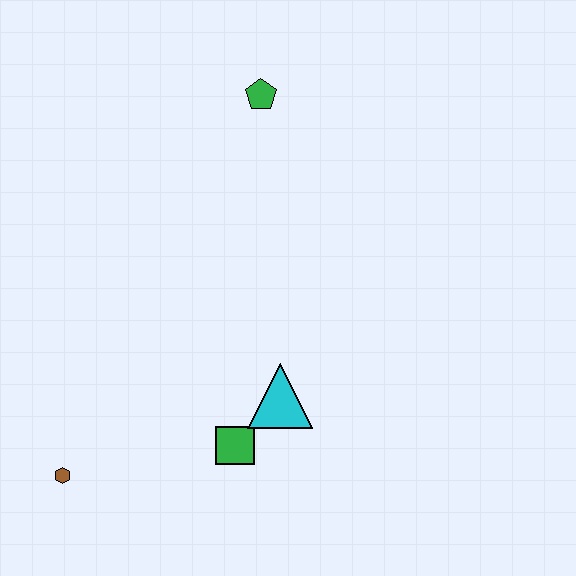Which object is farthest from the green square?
The green pentagon is farthest from the green square.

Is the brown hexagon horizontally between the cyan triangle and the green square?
No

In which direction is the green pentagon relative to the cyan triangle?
The green pentagon is above the cyan triangle.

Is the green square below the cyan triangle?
Yes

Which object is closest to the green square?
The cyan triangle is closest to the green square.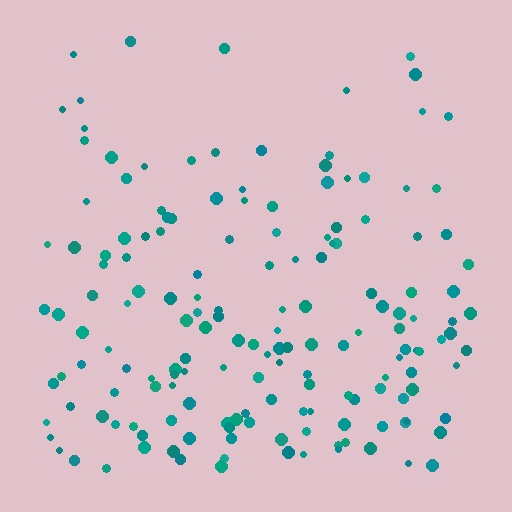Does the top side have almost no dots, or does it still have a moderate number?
Still a moderate number, just noticeably fewer than the bottom.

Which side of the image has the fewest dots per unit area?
The top.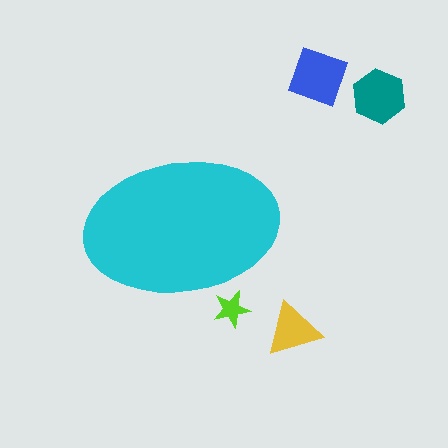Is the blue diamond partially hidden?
No, the blue diamond is fully visible.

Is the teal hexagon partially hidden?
No, the teal hexagon is fully visible.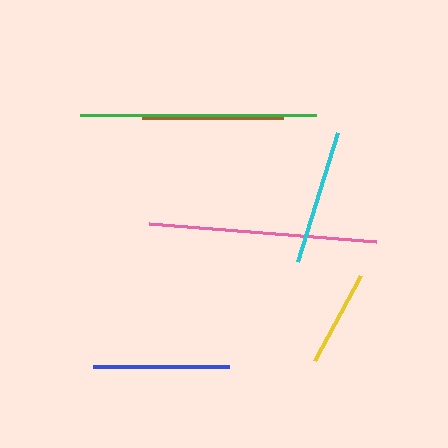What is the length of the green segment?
The green segment is approximately 236 pixels long.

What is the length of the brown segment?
The brown segment is approximately 141 pixels long.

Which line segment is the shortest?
The yellow line is the shortest at approximately 96 pixels.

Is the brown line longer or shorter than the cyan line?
The brown line is longer than the cyan line.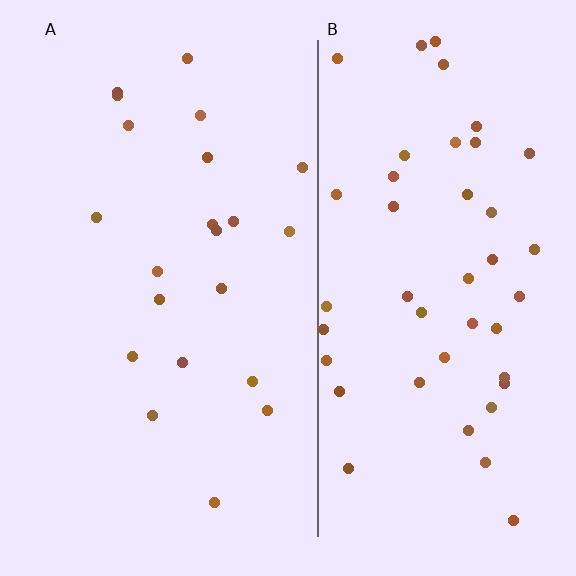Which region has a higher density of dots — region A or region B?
B (the right).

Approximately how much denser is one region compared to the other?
Approximately 2.1× — region B over region A.